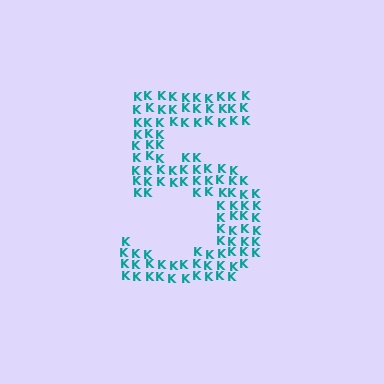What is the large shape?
The large shape is the digit 5.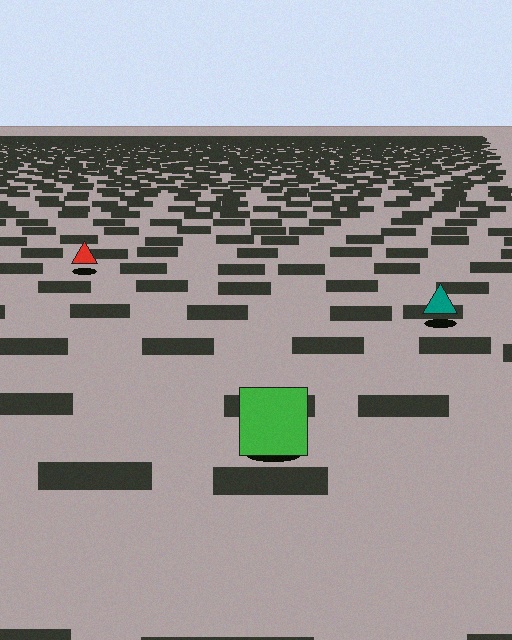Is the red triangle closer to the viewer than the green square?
No. The green square is closer — you can tell from the texture gradient: the ground texture is coarser near it.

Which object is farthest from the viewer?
The red triangle is farthest from the viewer. It appears smaller and the ground texture around it is denser.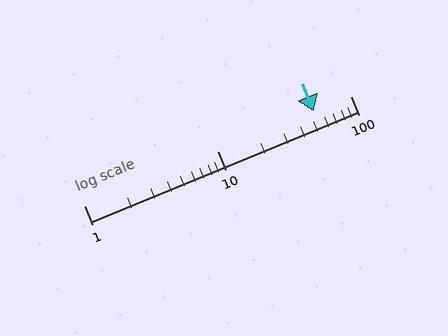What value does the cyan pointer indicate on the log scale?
The pointer indicates approximately 53.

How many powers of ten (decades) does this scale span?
The scale spans 2 decades, from 1 to 100.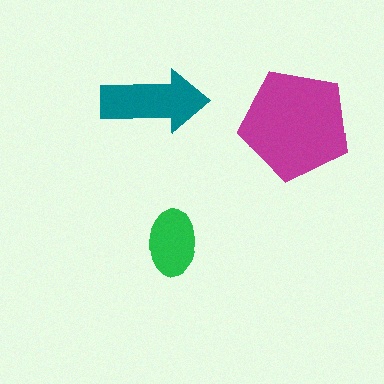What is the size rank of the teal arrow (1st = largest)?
2nd.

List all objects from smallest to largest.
The green ellipse, the teal arrow, the magenta pentagon.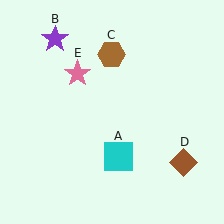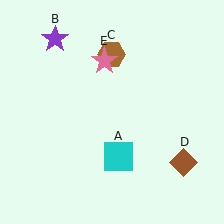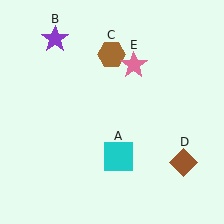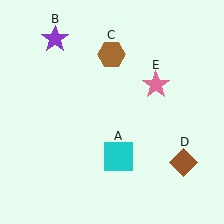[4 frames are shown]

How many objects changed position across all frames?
1 object changed position: pink star (object E).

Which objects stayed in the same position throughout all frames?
Cyan square (object A) and purple star (object B) and brown hexagon (object C) and brown diamond (object D) remained stationary.